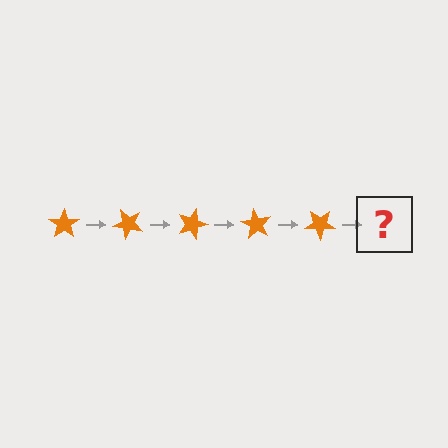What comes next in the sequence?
The next element should be an orange star rotated 225 degrees.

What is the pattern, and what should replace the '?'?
The pattern is that the star rotates 45 degrees each step. The '?' should be an orange star rotated 225 degrees.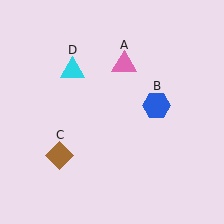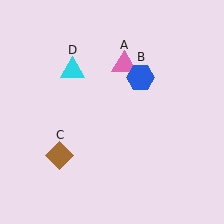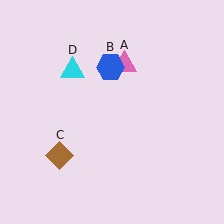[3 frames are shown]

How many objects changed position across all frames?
1 object changed position: blue hexagon (object B).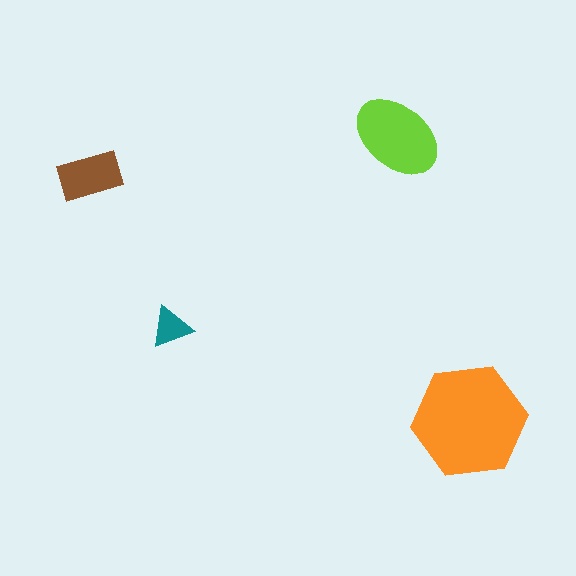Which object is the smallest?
The teal triangle.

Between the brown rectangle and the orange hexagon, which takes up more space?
The orange hexagon.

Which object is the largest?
The orange hexagon.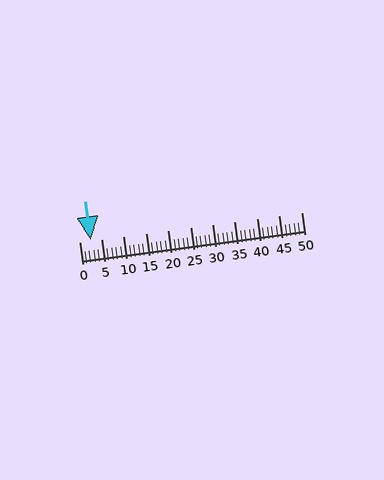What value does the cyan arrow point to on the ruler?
The cyan arrow points to approximately 2.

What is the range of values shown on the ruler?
The ruler shows values from 0 to 50.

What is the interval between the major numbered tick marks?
The major tick marks are spaced 5 units apart.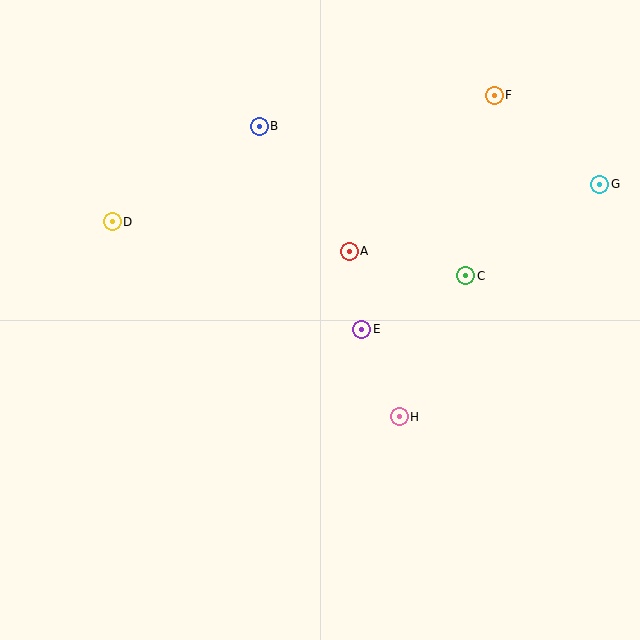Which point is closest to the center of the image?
Point E at (362, 329) is closest to the center.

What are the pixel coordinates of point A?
Point A is at (349, 251).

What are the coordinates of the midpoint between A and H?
The midpoint between A and H is at (374, 334).